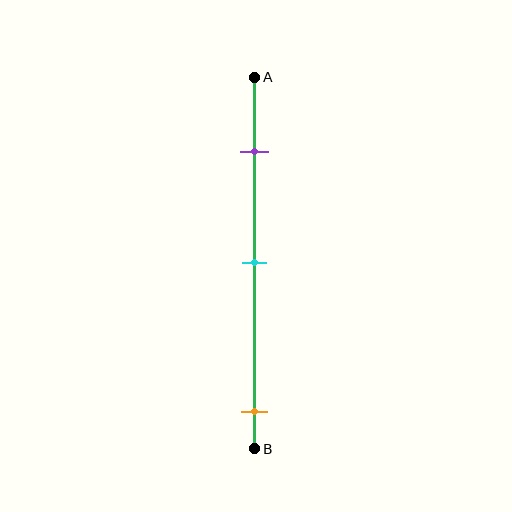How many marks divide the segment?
There are 3 marks dividing the segment.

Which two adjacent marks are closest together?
The purple and cyan marks are the closest adjacent pair.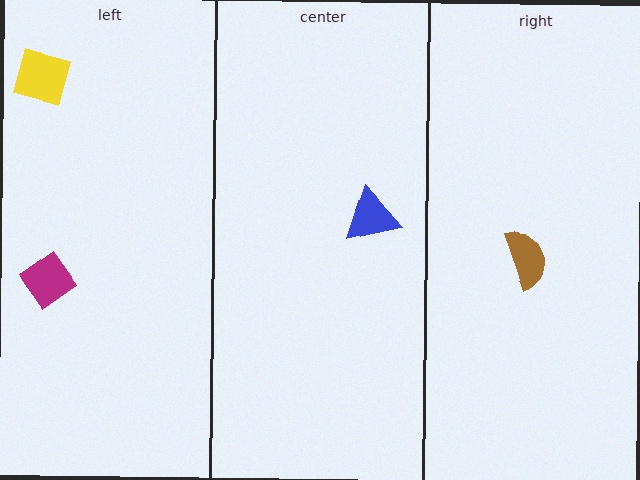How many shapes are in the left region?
2.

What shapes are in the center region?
The blue triangle.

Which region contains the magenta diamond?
The left region.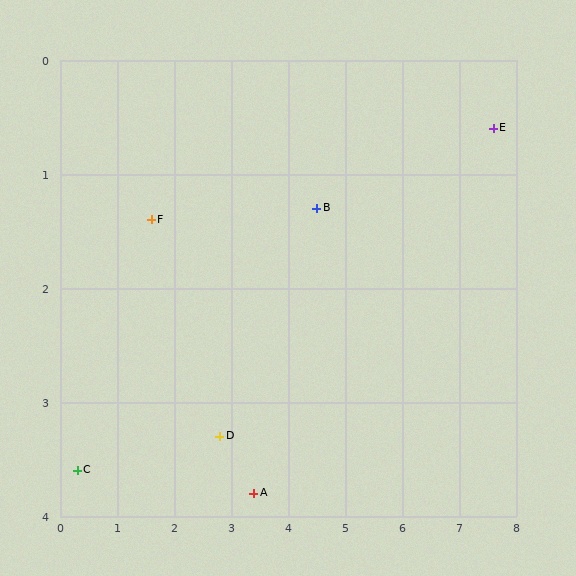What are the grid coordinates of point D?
Point D is at approximately (2.8, 3.3).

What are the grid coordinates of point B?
Point B is at approximately (4.5, 1.3).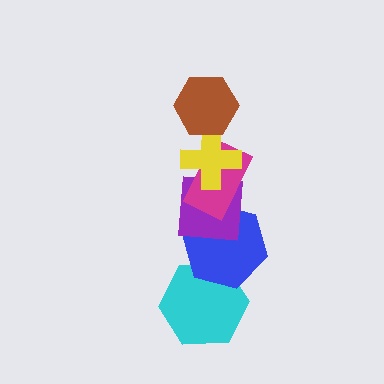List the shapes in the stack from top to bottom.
From top to bottom: the brown hexagon, the yellow cross, the magenta rectangle, the purple square, the blue hexagon, the cyan hexagon.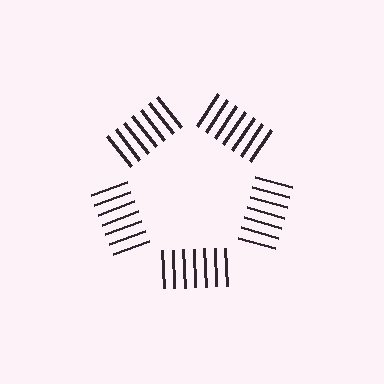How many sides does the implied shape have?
5 sides — the line-ends trace a pentagon.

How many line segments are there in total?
35 — 7 along each of the 5 edges.